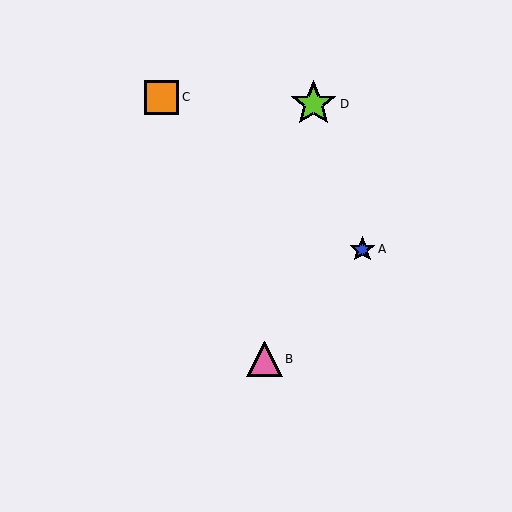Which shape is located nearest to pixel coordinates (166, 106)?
The orange square (labeled C) at (162, 97) is nearest to that location.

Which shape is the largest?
The lime star (labeled D) is the largest.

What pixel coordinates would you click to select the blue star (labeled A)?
Click at (362, 249) to select the blue star A.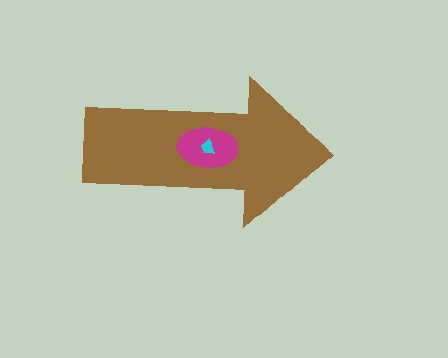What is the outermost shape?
The brown arrow.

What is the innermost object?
The cyan trapezoid.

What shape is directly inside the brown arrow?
The magenta ellipse.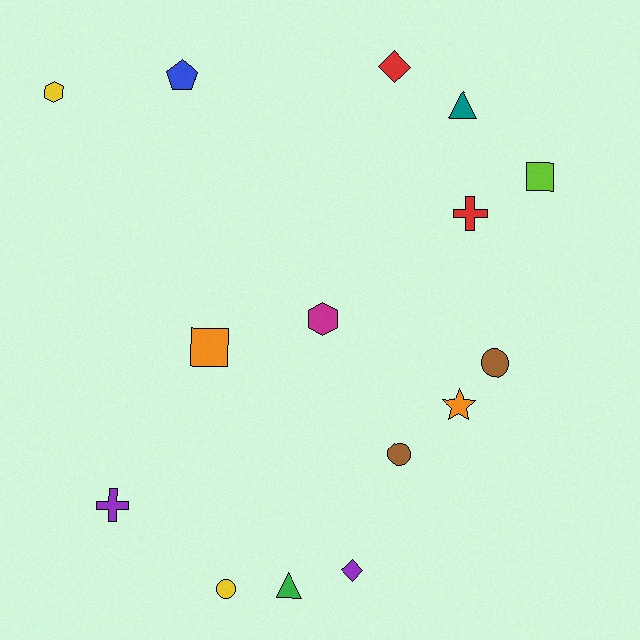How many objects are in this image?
There are 15 objects.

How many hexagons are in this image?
There are 2 hexagons.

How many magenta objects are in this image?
There is 1 magenta object.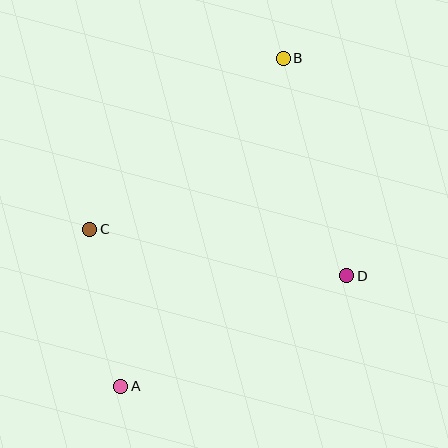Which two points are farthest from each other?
Points A and B are farthest from each other.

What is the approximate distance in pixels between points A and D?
The distance between A and D is approximately 252 pixels.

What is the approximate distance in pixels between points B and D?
The distance between B and D is approximately 227 pixels.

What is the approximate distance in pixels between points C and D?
The distance between C and D is approximately 261 pixels.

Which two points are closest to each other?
Points A and C are closest to each other.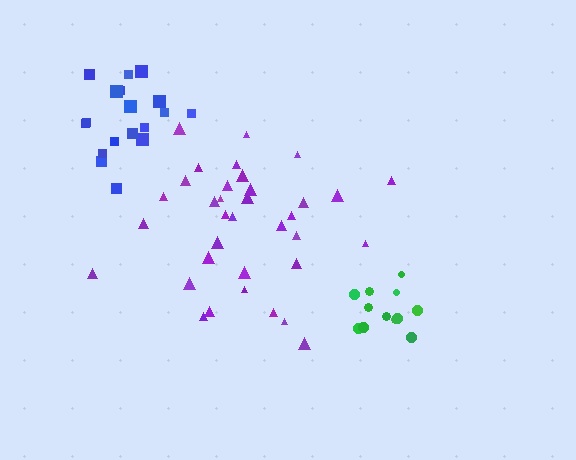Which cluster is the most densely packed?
Blue.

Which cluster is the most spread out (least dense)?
Purple.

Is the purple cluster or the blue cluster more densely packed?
Blue.